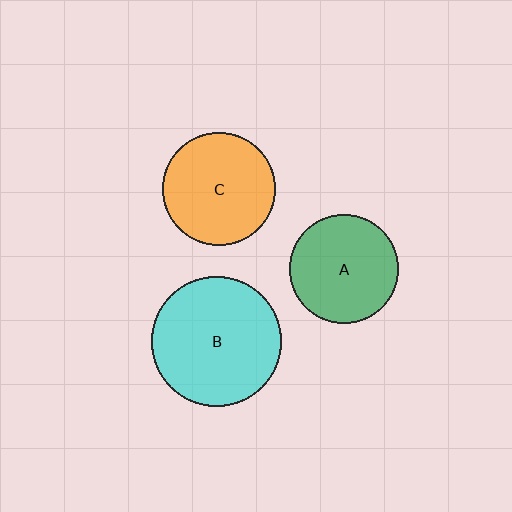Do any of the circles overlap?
No, none of the circles overlap.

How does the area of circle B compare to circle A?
Approximately 1.4 times.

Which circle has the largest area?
Circle B (cyan).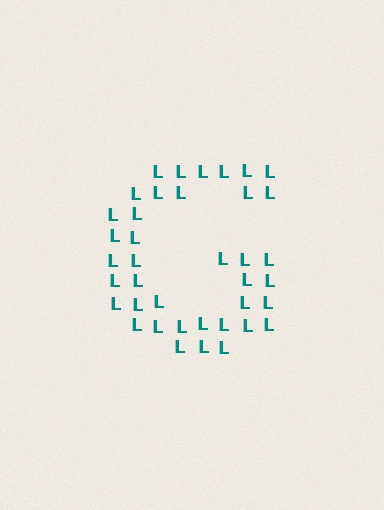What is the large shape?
The large shape is the letter G.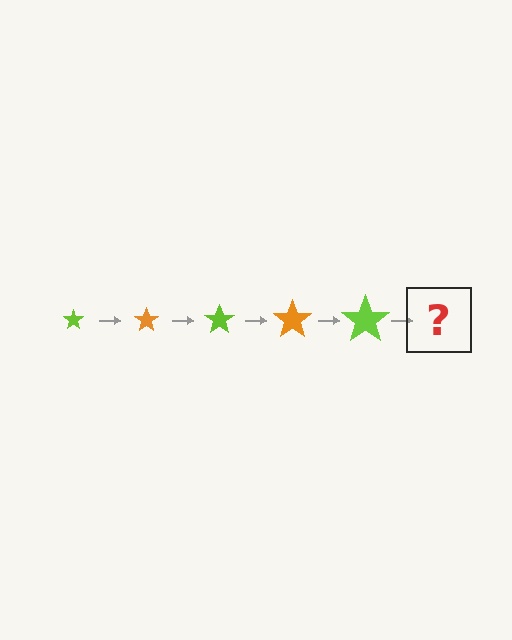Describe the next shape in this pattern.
It should be an orange star, larger than the previous one.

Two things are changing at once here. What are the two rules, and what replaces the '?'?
The two rules are that the star grows larger each step and the color cycles through lime and orange. The '?' should be an orange star, larger than the previous one.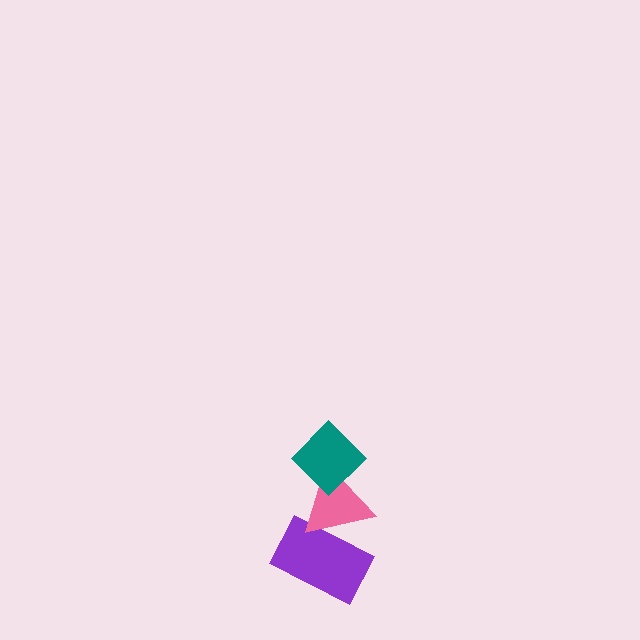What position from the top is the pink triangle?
The pink triangle is 2nd from the top.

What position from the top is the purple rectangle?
The purple rectangle is 3rd from the top.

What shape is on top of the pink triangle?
The teal diamond is on top of the pink triangle.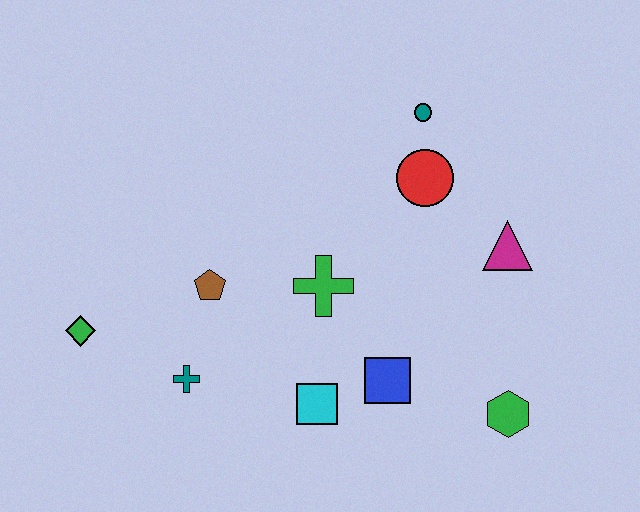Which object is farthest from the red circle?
The green diamond is farthest from the red circle.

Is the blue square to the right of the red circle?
No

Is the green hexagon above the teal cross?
No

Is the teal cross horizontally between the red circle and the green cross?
No